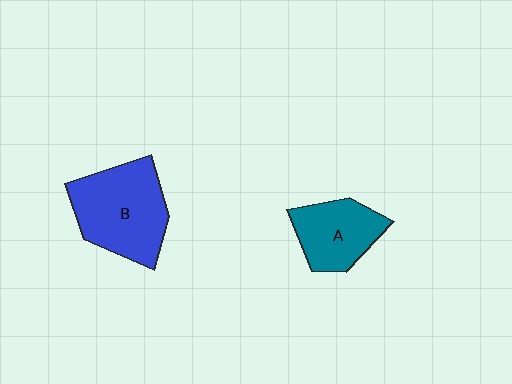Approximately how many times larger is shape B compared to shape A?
Approximately 1.5 times.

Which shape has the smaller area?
Shape A (teal).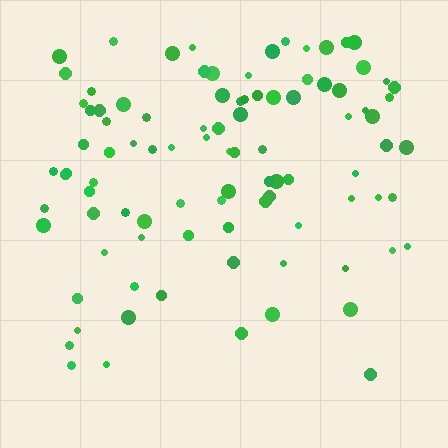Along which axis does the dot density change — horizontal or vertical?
Vertical.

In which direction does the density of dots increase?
From bottom to top, with the top side densest.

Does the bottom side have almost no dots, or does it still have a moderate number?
Still a moderate number, just noticeably fewer than the top.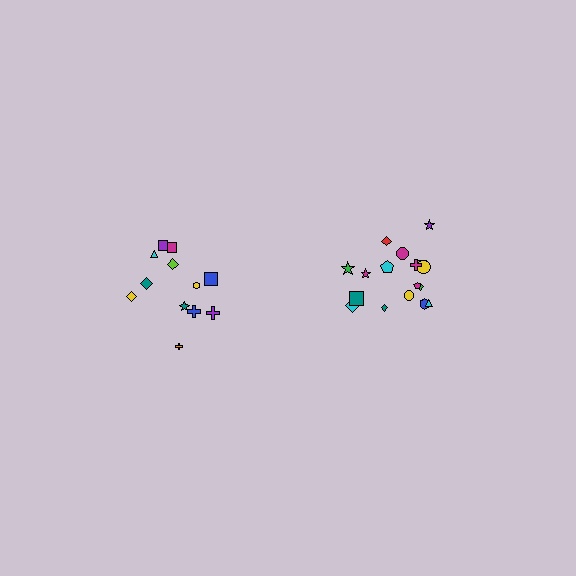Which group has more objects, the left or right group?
The right group.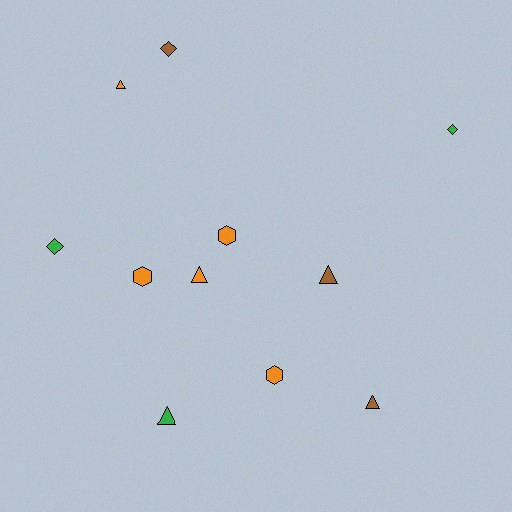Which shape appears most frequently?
Triangle, with 5 objects.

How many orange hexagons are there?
There are 3 orange hexagons.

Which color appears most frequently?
Orange, with 5 objects.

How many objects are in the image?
There are 11 objects.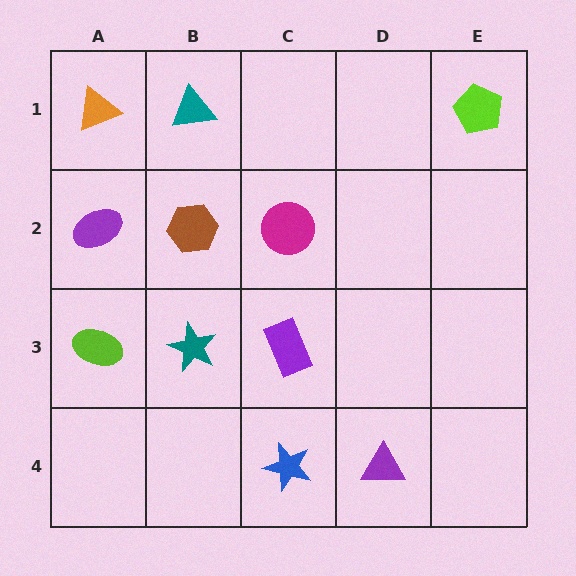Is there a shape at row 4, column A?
No, that cell is empty.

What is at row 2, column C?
A magenta circle.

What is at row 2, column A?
A purple ellipse.